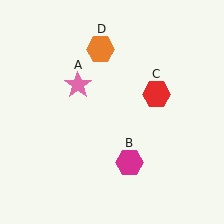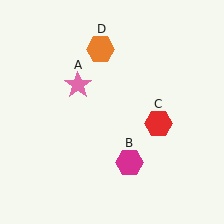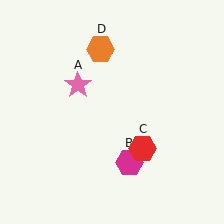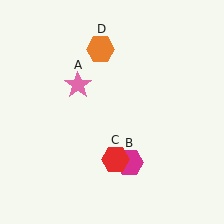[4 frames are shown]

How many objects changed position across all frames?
1 object changed position: red hexagon (object C).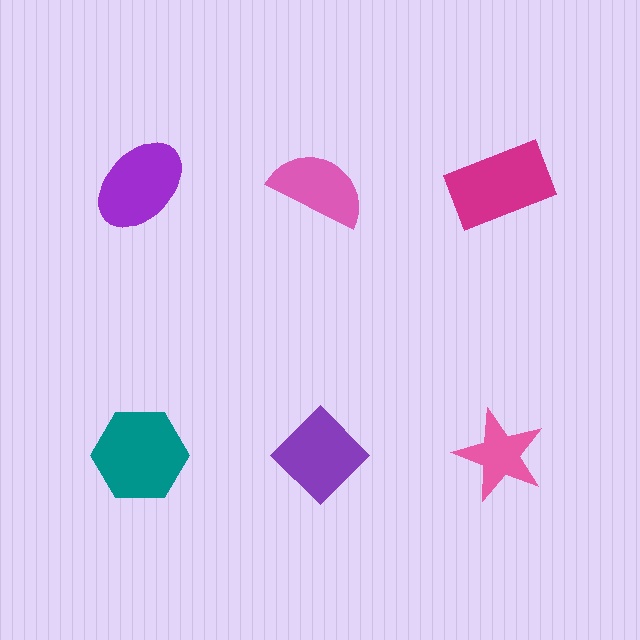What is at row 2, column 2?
A purple diamond.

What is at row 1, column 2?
A pink semicircle.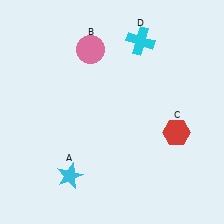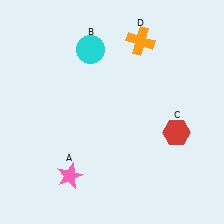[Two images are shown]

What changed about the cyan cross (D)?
In Image 1, D is cyan. In Image 2, it changed to orange.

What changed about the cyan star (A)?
In Image 1, A is cyan. In Image 2, it changed to pink.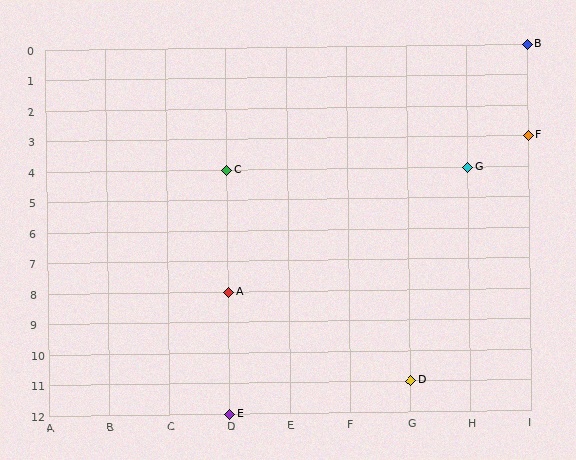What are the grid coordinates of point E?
Point E is at grid coordinates (D, 12).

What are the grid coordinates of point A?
Point A is at grid coordinates (D, 8).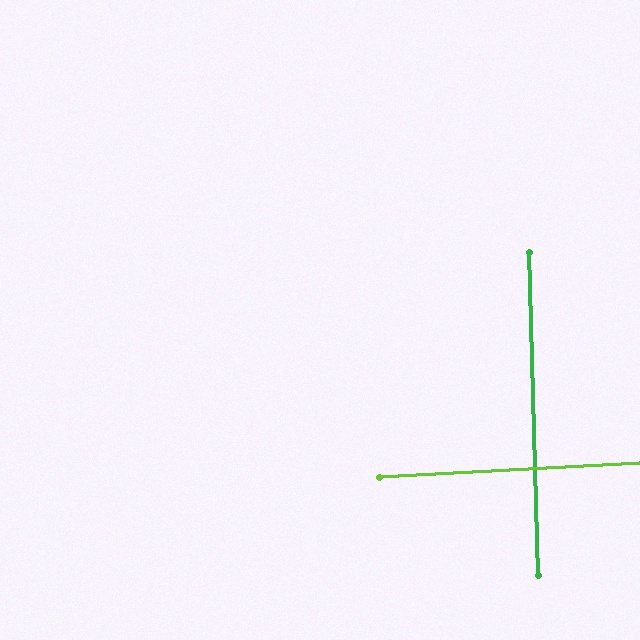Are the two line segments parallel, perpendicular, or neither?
Perpendicular — they meet at approximately 88°.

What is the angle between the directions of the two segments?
Approximately 88 degrees.